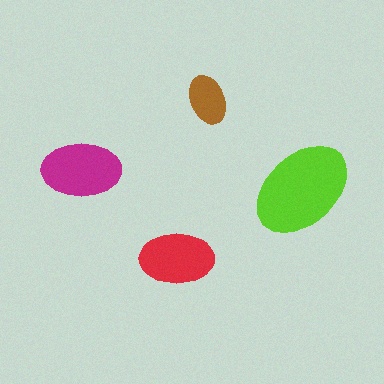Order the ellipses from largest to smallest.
the lime one, the magenta one, the red one, the brown one.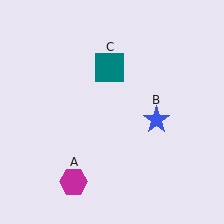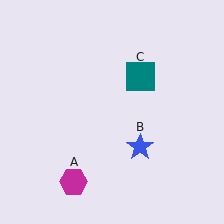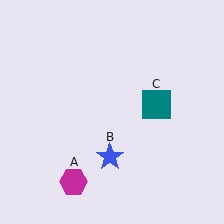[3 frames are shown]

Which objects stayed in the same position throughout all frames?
Magenta hexagon (object A) remained stationary.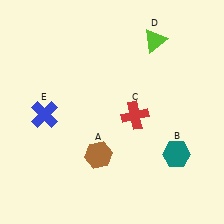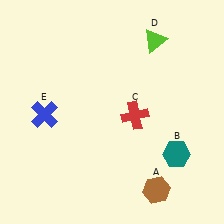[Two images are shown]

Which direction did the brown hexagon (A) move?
The brown hexagon (A) moved right.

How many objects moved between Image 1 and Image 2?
1 object moved between the two images.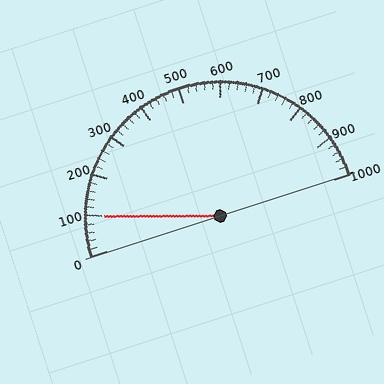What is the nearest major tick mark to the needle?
The nearest major tick mark is 100.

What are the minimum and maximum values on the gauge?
The gauge ranges from 0 to 1000.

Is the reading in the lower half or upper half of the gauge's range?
The reading is in the lower half of the range (0 to 1000).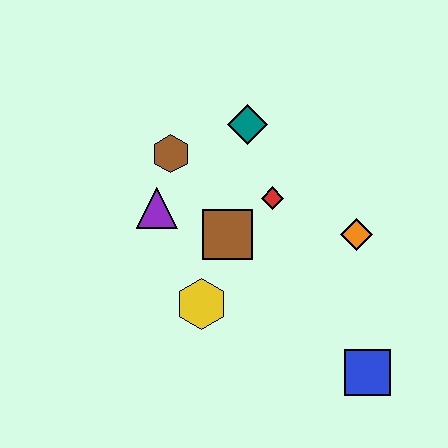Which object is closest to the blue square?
The orange diamond is closest to the blue square.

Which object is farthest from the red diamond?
The blue square is farthest from the red diamond.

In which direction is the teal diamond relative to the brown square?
The teal diamond is above the brown square.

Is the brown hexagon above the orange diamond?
Yes